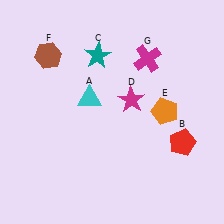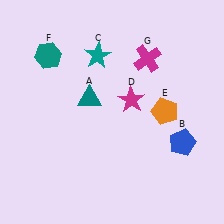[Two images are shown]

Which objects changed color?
A changed from cyan to teal. B changed from red to blue. F changed from brown to teal.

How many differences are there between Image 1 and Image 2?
There are 3 differences between the two images.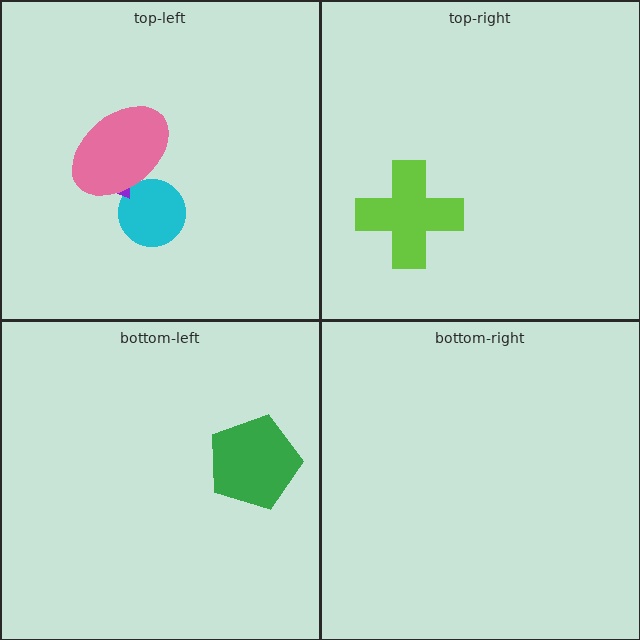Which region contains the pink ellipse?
The top-left region.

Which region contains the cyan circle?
The top-left region.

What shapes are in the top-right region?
The lime cross.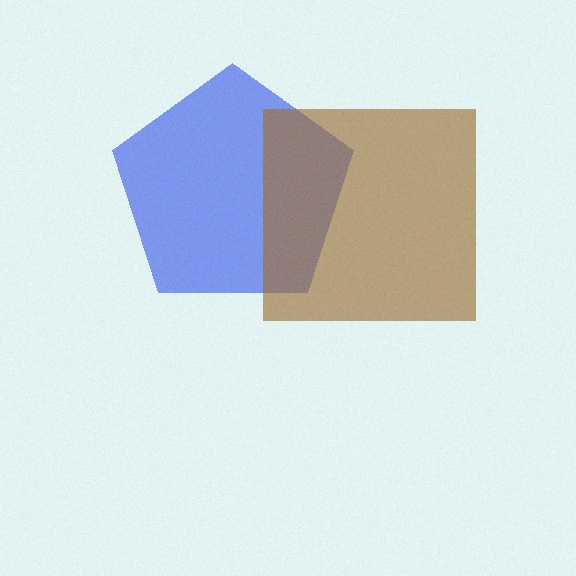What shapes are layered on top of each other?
The layered shapes are: a blue pentagon, a brown square.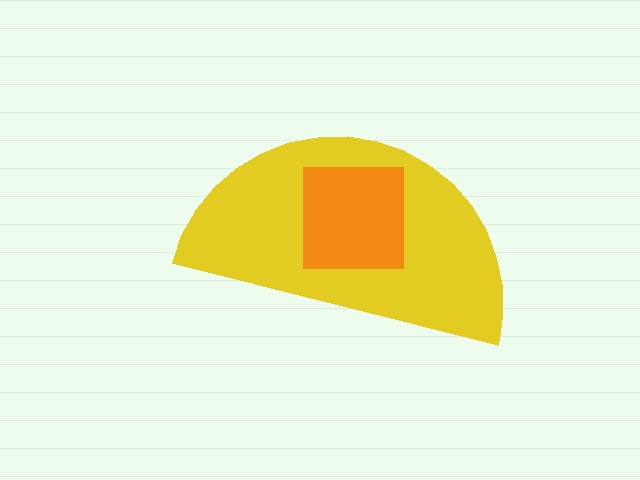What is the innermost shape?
The orange square.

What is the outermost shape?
The yellow semicircle.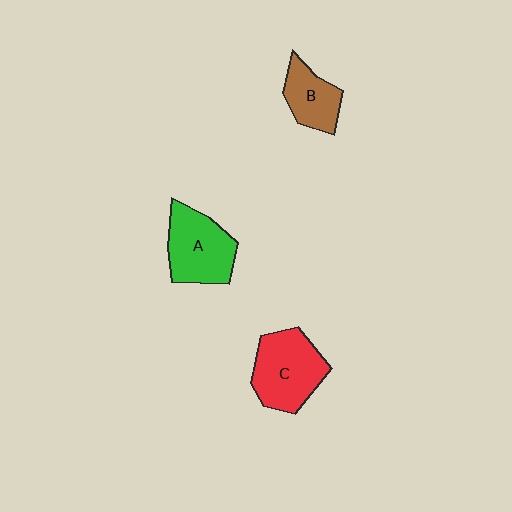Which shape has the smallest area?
Shape B (brown).